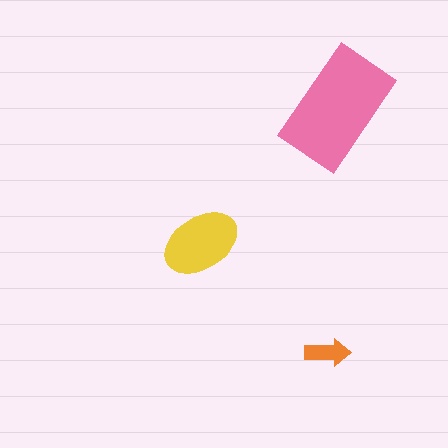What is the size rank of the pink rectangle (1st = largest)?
1st.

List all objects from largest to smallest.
The pink rectangle, the yellow ellipse, the orange arrow.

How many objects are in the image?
There are 3 objects in the image.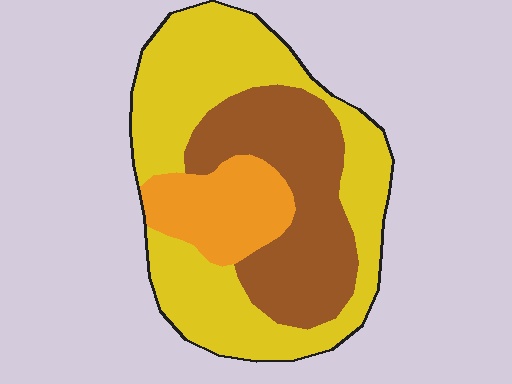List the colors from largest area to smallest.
From largest to smallest: yellow, brown, orange.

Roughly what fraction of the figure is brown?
Brown takes up about one third (1/3) of the figure.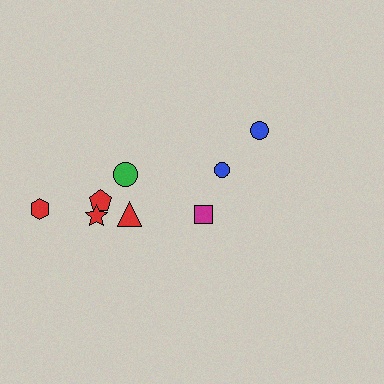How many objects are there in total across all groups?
There are 8 objects.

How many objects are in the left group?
There are 5 objects.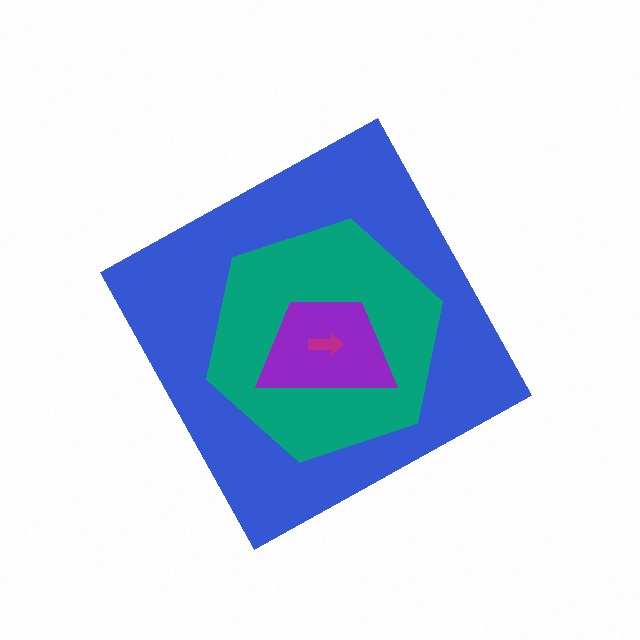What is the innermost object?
The magenta arrow.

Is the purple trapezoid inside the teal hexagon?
Yes.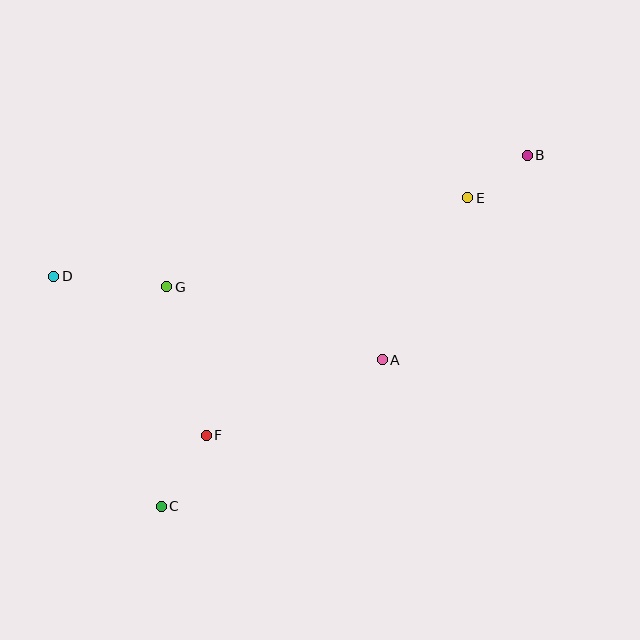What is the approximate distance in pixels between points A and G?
The distance between A and G is approximately 228 pixels.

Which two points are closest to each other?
Points B and E are closest to each other.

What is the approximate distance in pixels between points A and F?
The distance between A and F is approximately 191 pixels.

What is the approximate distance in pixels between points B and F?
The distance between B and F is approximately 426 pixels.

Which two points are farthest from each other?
Points B and C are farthest from each other.